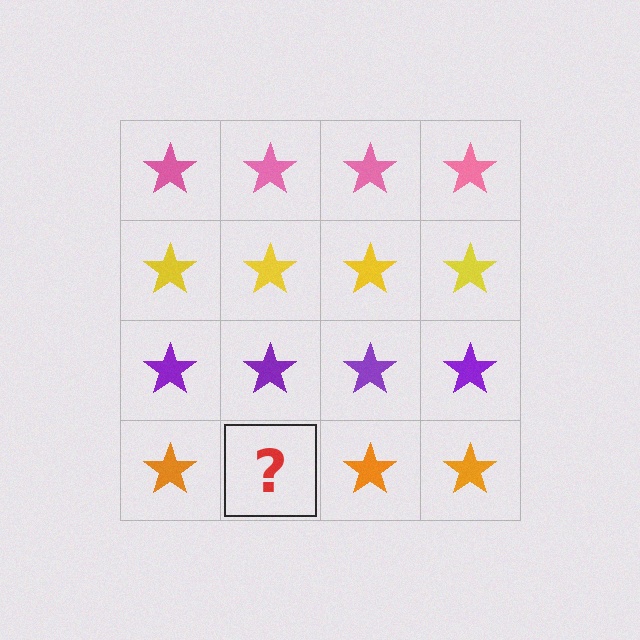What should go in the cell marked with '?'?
The missing cell should contain an orange star.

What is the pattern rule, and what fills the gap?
The rule is that each row has a consistent color. The gap should be filled with an orange star.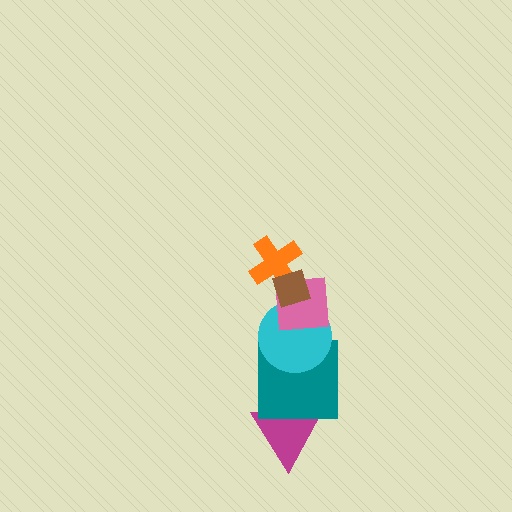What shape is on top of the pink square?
The orange cross is on top of the pink square.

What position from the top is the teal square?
The teal square is 5th from the top.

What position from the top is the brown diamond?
The brown diamond is 1st from the top.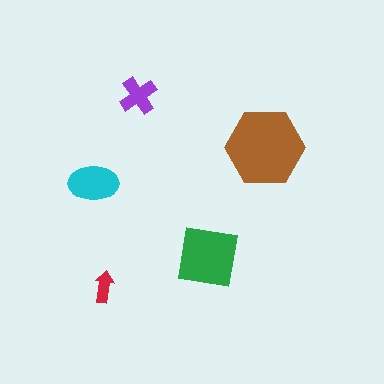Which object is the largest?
The brown hexagon.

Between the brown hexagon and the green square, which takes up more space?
The brown hexagon.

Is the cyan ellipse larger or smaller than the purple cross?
Larger.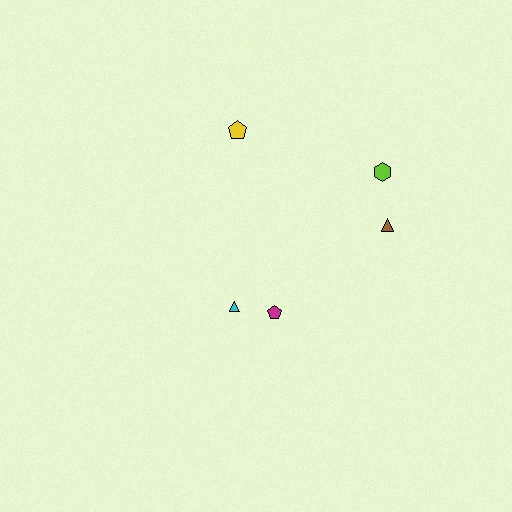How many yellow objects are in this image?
There is 1 yellow object.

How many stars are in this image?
There are no stars.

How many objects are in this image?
There are 5 objects.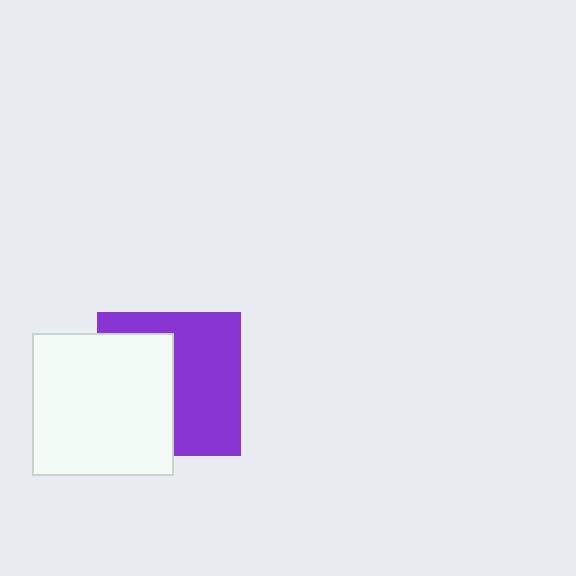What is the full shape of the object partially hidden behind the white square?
The partially hidden object is a purple square.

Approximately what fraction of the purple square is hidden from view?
Roughly 45% of the purple square is hidden behind the white square.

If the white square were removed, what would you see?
You would see the complete purple square.